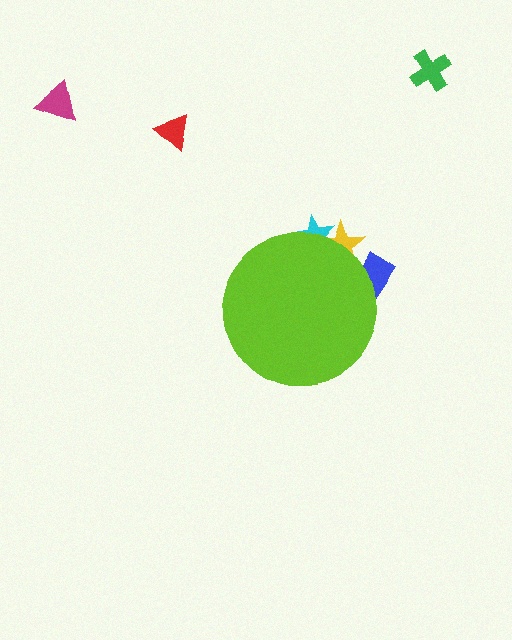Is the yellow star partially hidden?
Yes, the yellow star is partially hidden behind the lime circle.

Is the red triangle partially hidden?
No, the red triangle is fully visible.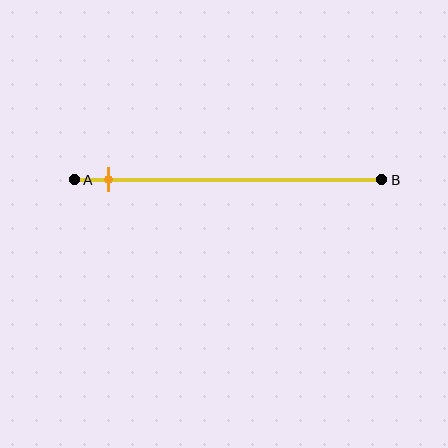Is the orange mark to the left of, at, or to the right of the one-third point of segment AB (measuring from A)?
The orange mark is to the left of the one-third point of segment AB.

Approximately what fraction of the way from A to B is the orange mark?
The orange mark is approximately 10% of the way from A to B.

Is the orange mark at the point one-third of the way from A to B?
No, the mark is at about 10% from A, not at the 33% one-third point.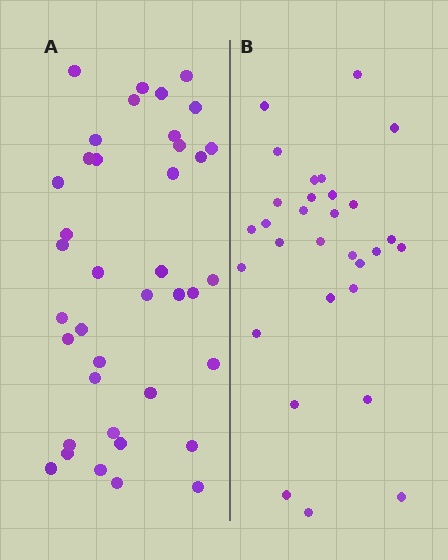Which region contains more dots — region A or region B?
Region A (the left region) has more dots.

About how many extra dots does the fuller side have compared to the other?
Region A has roughly 8 or so more dots than region B.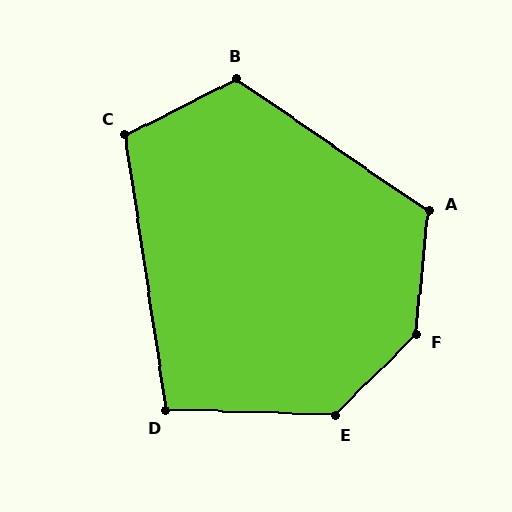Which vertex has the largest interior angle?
F, at approximately 141 degrees.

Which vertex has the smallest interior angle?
D, at approximately 100 degrees.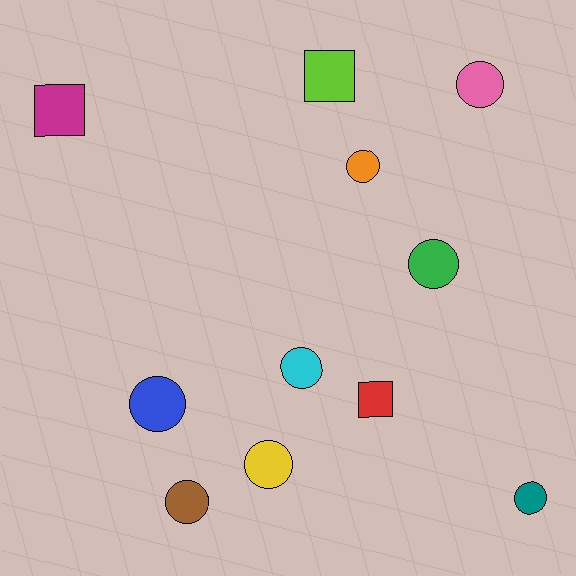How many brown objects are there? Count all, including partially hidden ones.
There is 1 brown object.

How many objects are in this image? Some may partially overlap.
There are 11 objects.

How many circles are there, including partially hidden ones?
There are 8 circles.